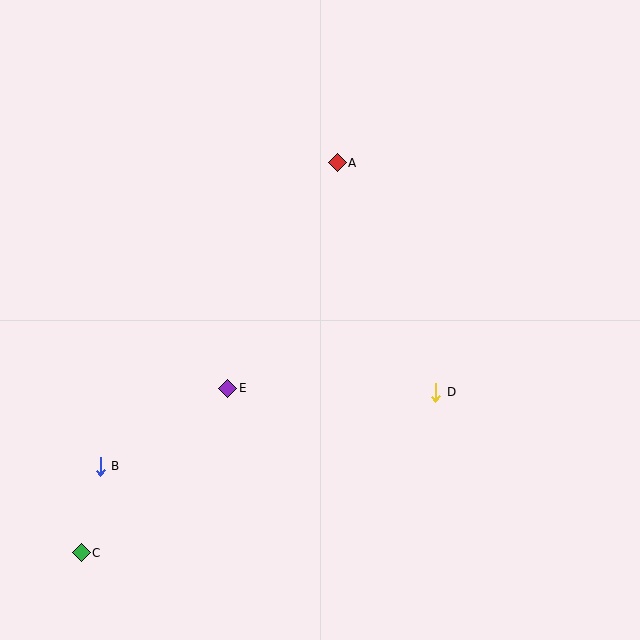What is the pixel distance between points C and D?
The distance between C and D is 389 pixels.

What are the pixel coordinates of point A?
Point A is at (337, 163).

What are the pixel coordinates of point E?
Point E is at (228, 388).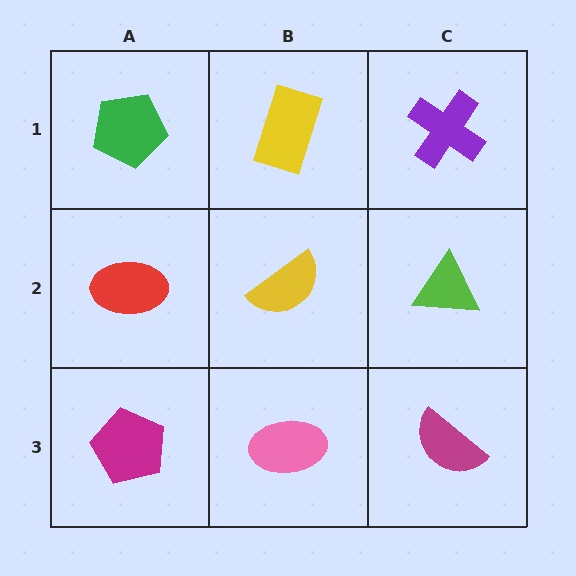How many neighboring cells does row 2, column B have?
4.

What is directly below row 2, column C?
A magenta semicircle.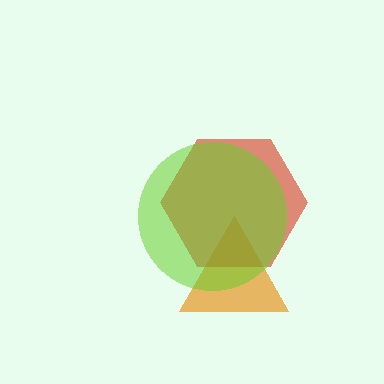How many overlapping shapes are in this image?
There are 3 overlapping shapes in the image.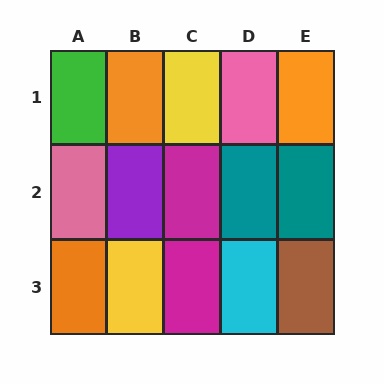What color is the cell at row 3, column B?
Yellow.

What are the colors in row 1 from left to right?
Green, orange, yellow, pink, orange.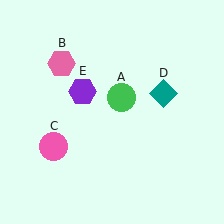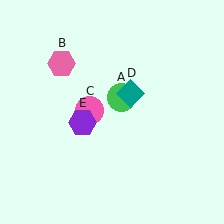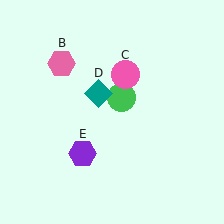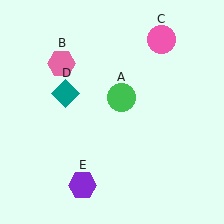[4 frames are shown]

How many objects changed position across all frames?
3 objects changed position: pink circle (object C), teal diamond (object D), purple hexagon (object E).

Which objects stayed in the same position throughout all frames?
Green circle (object A) and pink hexagon (object B) remained stationary.